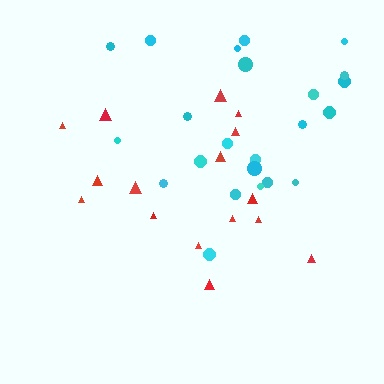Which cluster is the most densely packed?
Cyan.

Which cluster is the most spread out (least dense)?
Red.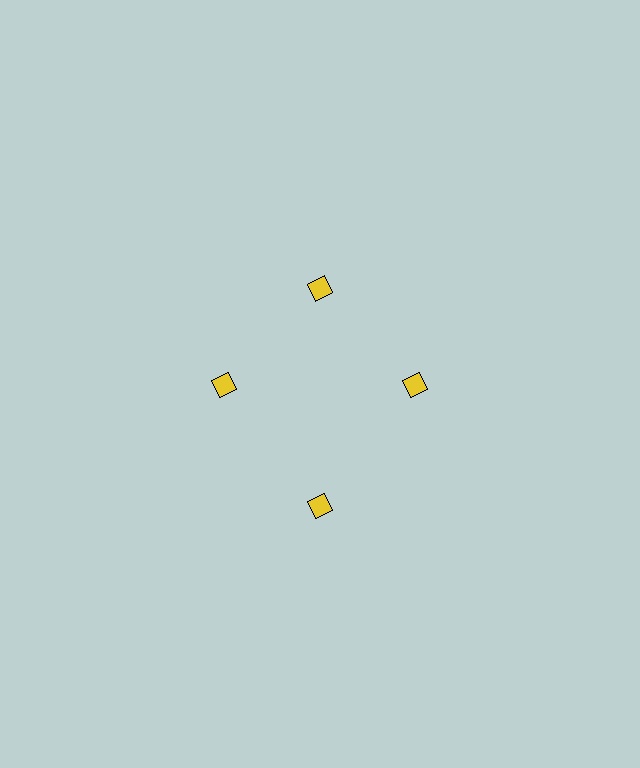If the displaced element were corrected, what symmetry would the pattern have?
It would have 4-fold rotational symmetry — the pattern would map onto itself every 90 degrees.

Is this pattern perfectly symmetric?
No. The 4 yellow squares are arranged in a ring, but one element near the 6 o'clock position is pushed outward from the center, breaking the 4-fold rotational symmetry.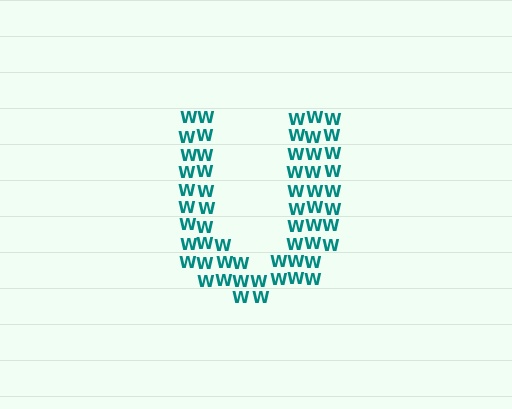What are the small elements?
The small elements are letter W's.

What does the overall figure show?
The overall figure shows the letter U.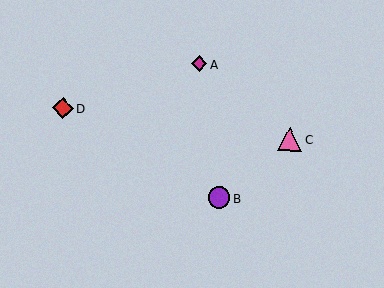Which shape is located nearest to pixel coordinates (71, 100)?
The red diamond (labeled D) at (63, 108) is nearest to that location.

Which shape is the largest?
The pink triangle (labeled C) is the largest.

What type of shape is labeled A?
Shape A is a magenta diamond.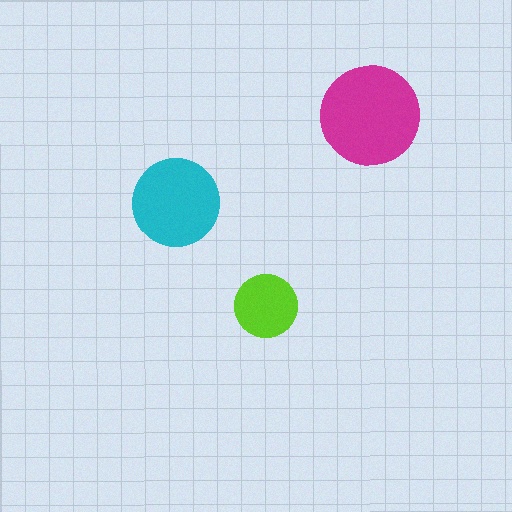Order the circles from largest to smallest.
the magenta one, the cyan one, the lime one.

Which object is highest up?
The magenta circle is topmost.